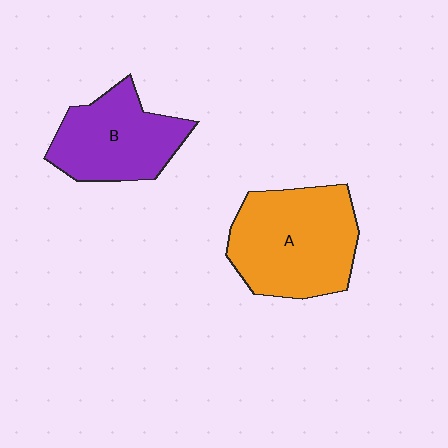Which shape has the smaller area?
Shape B (purple).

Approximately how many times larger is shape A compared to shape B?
Approximately 1.3 times.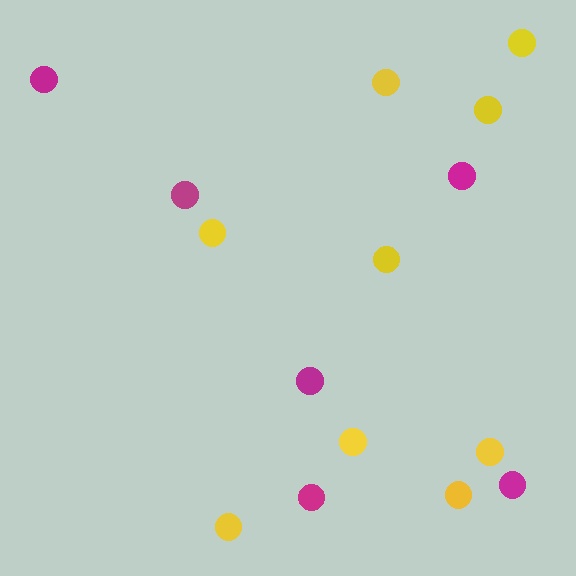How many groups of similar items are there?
There are 2 groups: one group of magenta circles (6) and one group of yellow circles (9).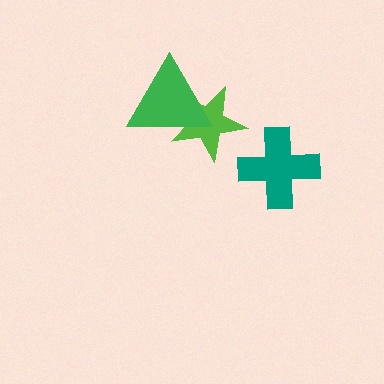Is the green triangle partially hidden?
No, no other shape covers it.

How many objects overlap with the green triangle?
1 object overlaps with the green triangle.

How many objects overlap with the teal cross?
0 objects overlap with the teal cross.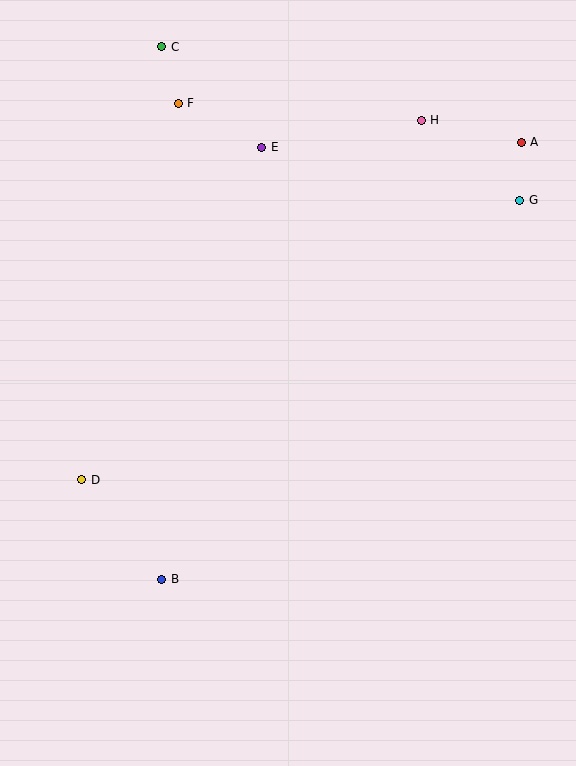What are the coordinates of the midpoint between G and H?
The midpoint between G and H is at (471, 160).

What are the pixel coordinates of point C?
Point C is at (162, 47).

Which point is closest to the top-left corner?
Point C is closest to the top-left corner.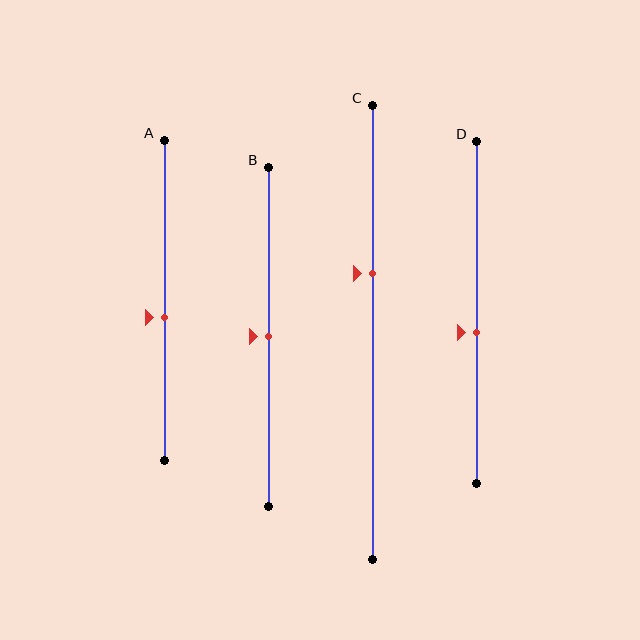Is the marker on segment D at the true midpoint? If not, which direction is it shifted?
No, the marker on segment D is shifted downward by about 6% of the segment length.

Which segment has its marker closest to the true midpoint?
Segment B has its marker closest to the true midpoint.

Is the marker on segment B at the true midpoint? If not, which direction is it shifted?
Yes, the marker on segment B is at the true midpoint.